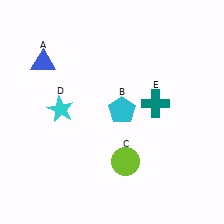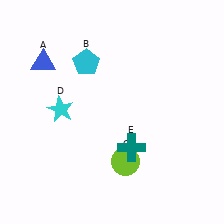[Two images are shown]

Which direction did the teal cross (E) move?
The teal cross (E) moved down.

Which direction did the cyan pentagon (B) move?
The cyan pentagon (B) moved up.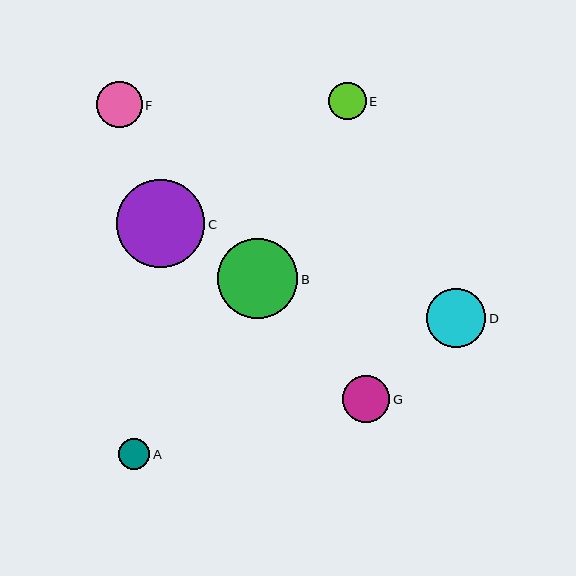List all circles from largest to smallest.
From largest to smallest: C, B, D, G, F, E, A.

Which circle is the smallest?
Circle A is the smallest with a size of approximately 31 pixels.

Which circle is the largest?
Circle C is the largest with a size of approximately 88 pixels.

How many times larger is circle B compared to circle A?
Circle B is approximately 2.6 times the size of circle A.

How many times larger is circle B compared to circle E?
Circle B is approximately 2.1 times the size of circle E.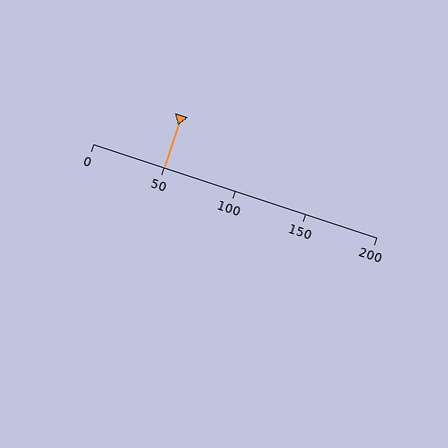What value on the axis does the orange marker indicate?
The marker indicates approximately 50.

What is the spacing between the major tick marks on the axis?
The major ticks are spaced 50 apart.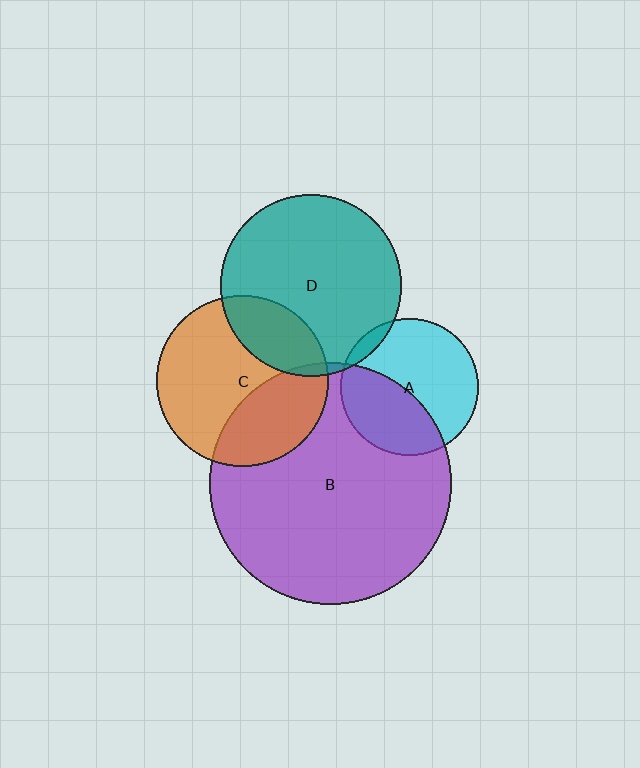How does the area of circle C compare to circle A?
Approximately 1.6 times.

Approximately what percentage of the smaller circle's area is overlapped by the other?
Approximately 5%.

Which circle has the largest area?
Circle B (purple).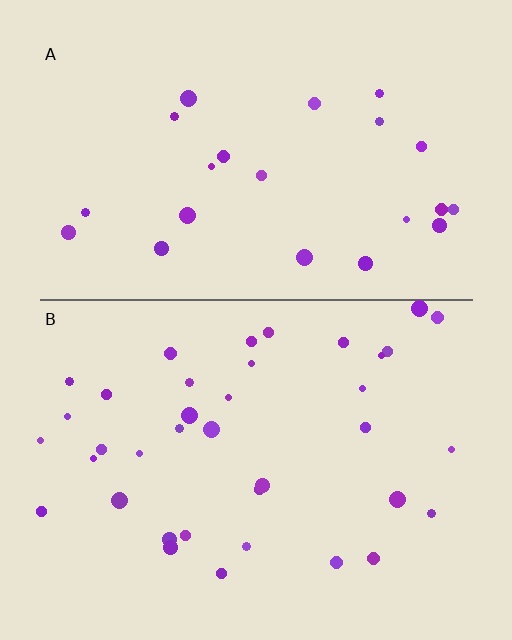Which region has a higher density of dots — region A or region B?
B (the bottom).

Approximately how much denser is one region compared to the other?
Approximately 1.7× — region B over region A.